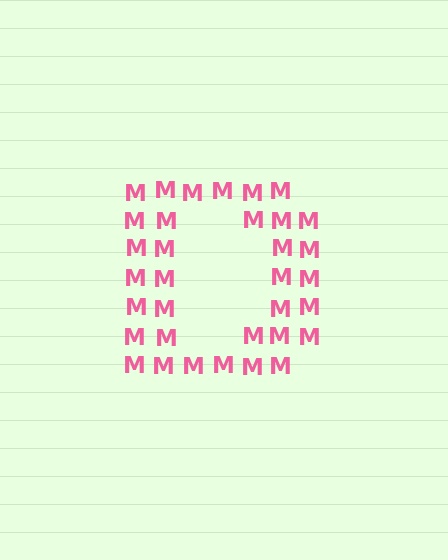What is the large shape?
The large shape is the letter D.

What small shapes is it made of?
It is made of small letter M's.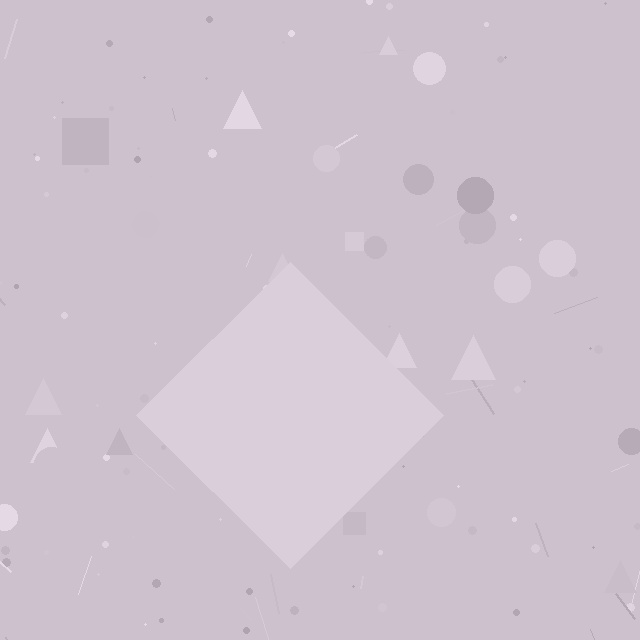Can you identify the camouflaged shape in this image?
The camouflaged shape is a diamond.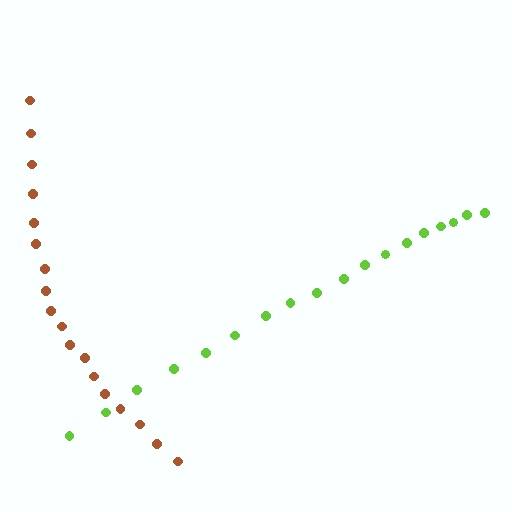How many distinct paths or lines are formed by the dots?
There are 2 distinct paths.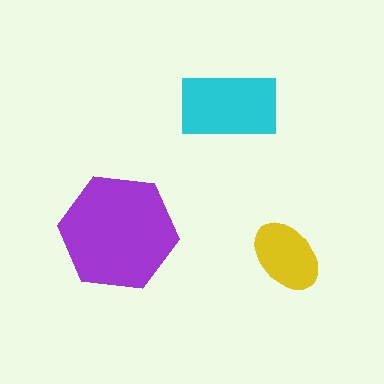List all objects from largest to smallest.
The purple hexagon, the cyan rectangle, the yellow ellipse.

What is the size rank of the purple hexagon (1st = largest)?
1st.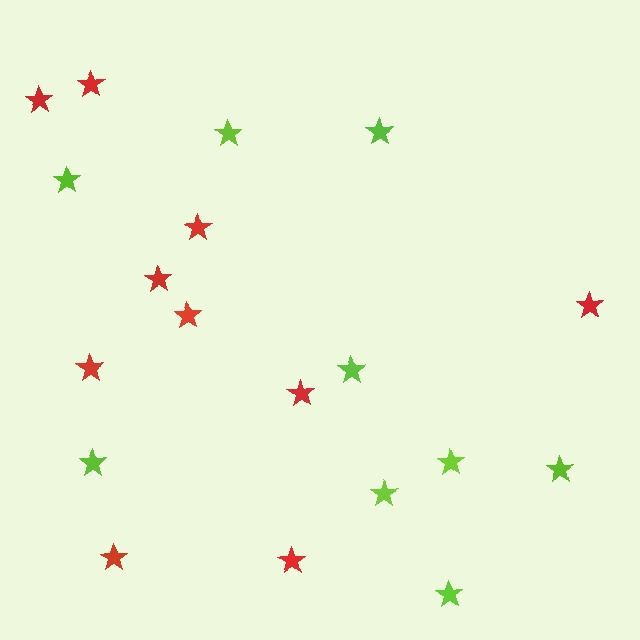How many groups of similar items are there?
There are 2 groups: one group of lime stars (9) and one group of red stars (10).